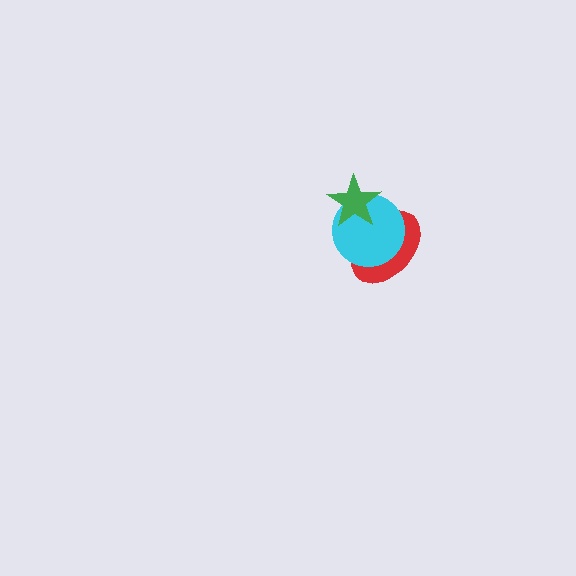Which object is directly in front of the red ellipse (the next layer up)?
The cyan circle is directly in front of the red ellipse.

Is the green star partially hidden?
No, no other shape covers it.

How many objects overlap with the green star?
2 objects overlap with the green star.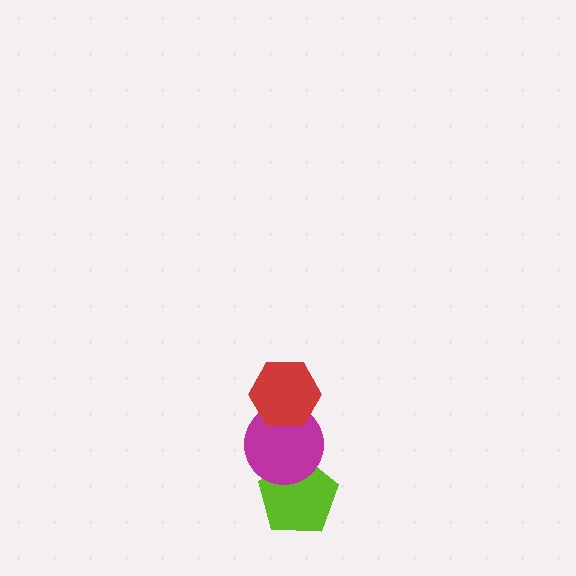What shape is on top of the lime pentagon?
The magenta circle is on top of the lime pentagon.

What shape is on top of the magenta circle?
The red hexagon is on top of the magenta circle.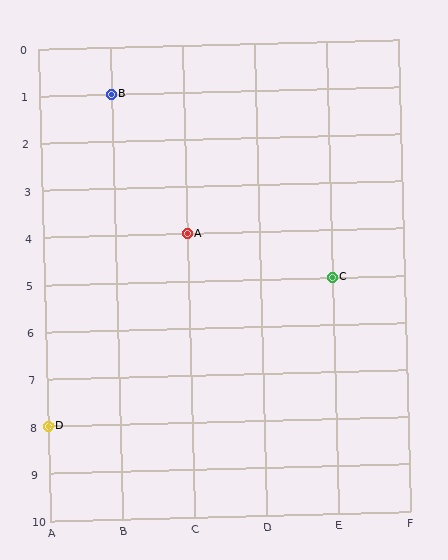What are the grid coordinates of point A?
Point A is at grid coordinates (C, 4).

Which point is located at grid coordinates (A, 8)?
Point D is at (A, 8).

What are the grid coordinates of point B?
Point B is at grid coordinates (B, 1).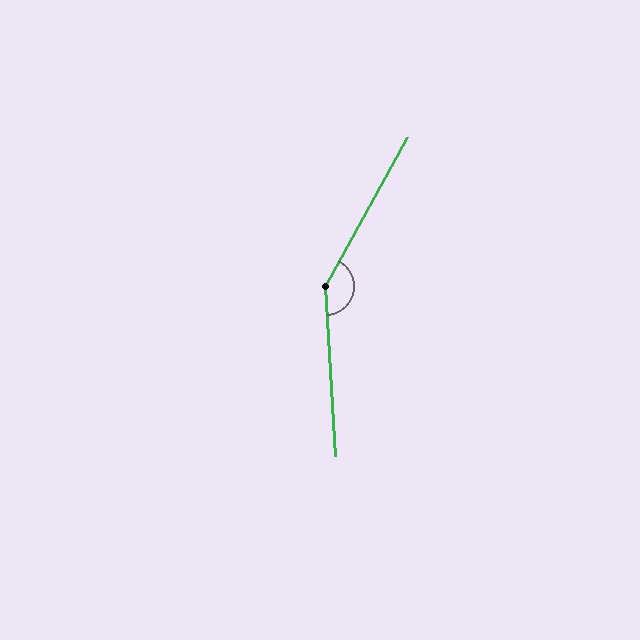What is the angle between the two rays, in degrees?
Approximately 148 degrees.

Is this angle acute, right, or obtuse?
It is obtuse.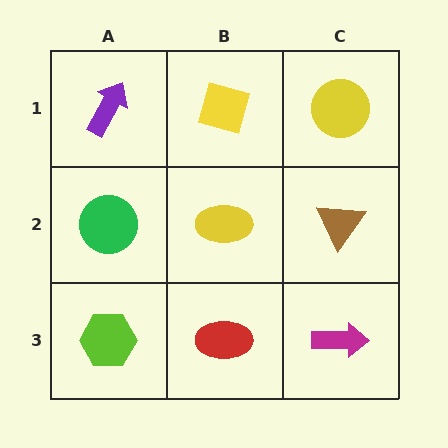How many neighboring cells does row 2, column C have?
3.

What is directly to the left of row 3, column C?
A red ellipse.